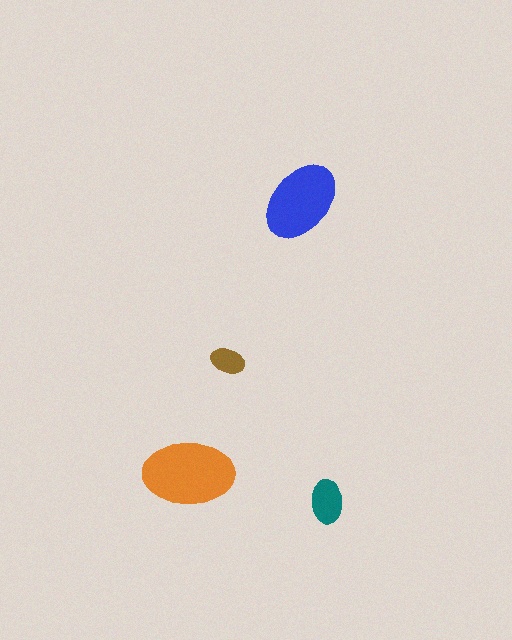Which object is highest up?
The blue ellipse is topmost.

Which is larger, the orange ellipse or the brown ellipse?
The orange one.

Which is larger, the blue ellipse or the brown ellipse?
The blue one.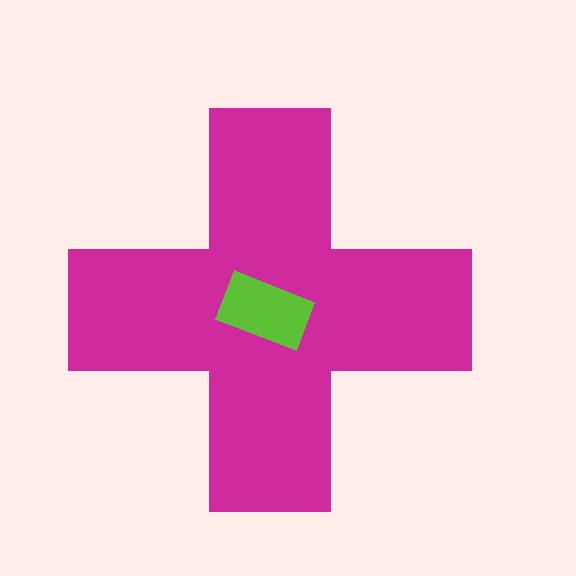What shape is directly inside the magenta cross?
The lime rectangle.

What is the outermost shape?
The magenta cross.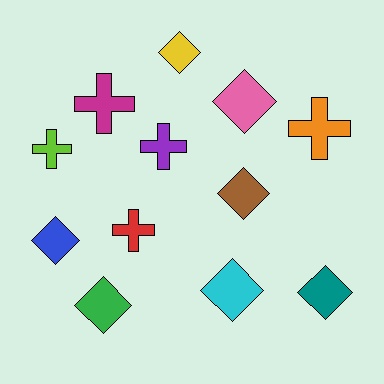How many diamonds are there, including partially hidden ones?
There are 7 diamonds.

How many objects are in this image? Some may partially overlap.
There are 12 objects.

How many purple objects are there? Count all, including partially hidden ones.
There is 1 purple object.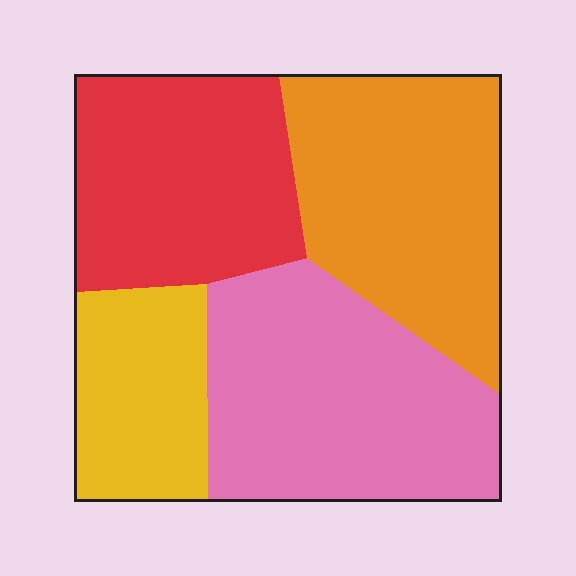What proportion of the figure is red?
Red covers about 25% of the figure.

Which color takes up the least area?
Yellow, at roughly 15%.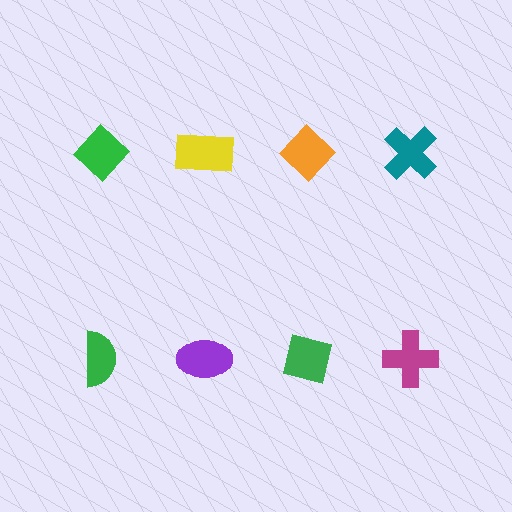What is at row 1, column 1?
A green diamond.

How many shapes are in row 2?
4 shapes.